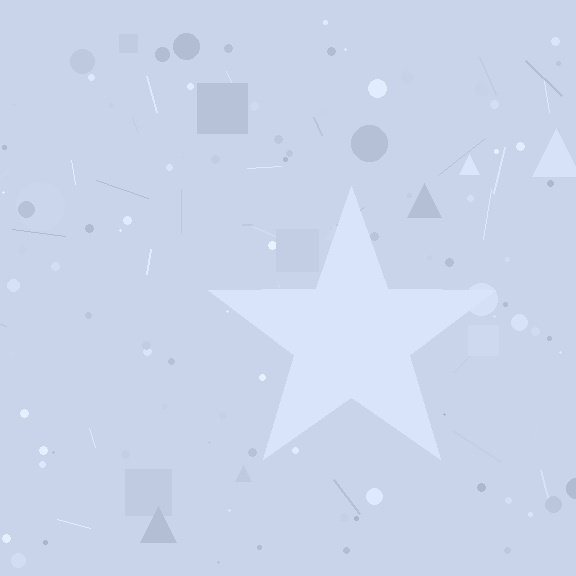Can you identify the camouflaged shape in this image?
The camouflaged shape is a star.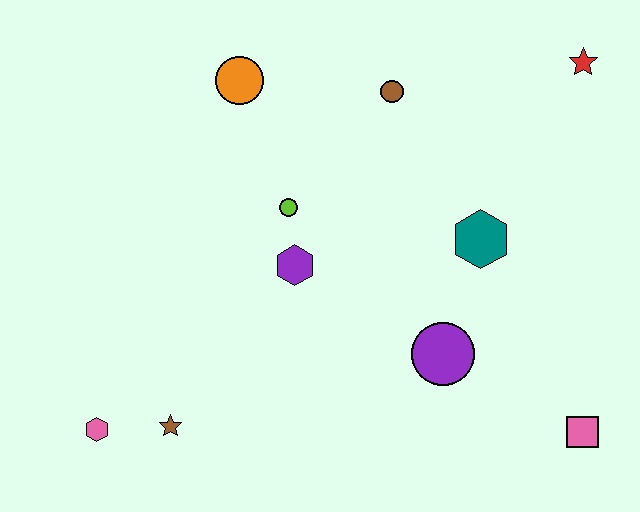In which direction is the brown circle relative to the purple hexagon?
The brown circle is above the purple hexagon.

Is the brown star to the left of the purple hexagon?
Yes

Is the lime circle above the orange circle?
No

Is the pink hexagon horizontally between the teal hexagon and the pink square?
No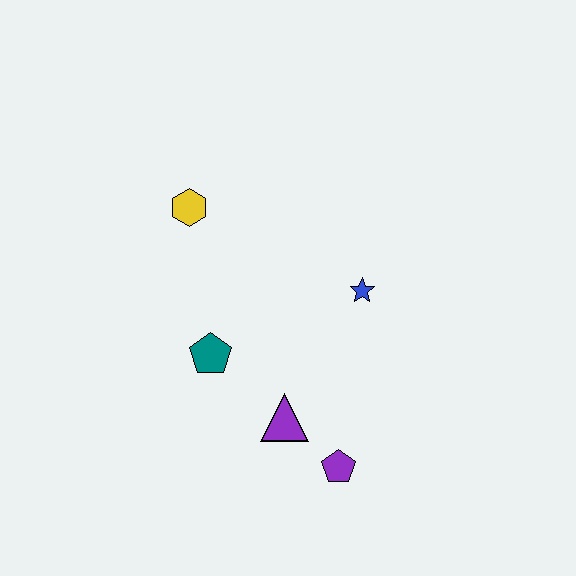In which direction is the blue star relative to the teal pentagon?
The blue star is to the right of the teal pentagon.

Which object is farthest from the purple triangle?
The yellow hexagon is farthest from the purple triangle.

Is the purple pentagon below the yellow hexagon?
Yes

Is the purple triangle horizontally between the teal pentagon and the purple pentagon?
Yes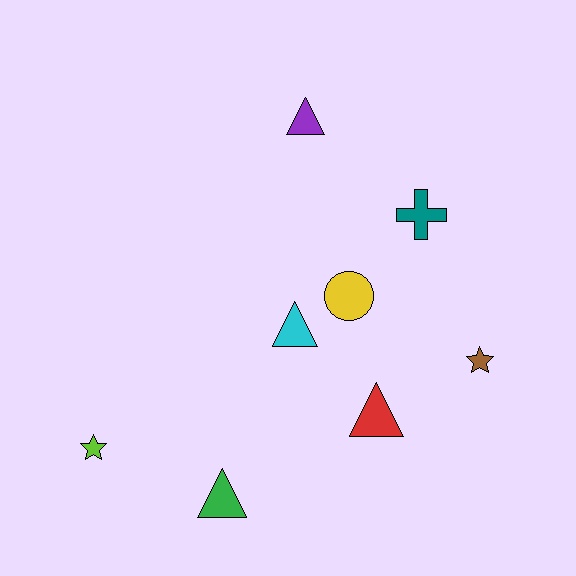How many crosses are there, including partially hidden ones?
There is 1 cross.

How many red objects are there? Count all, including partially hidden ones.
There is 1 red object.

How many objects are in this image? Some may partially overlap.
There are 8 objects.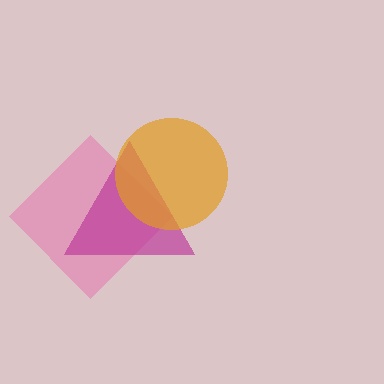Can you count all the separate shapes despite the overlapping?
Yes, there are 3 separate shapes.